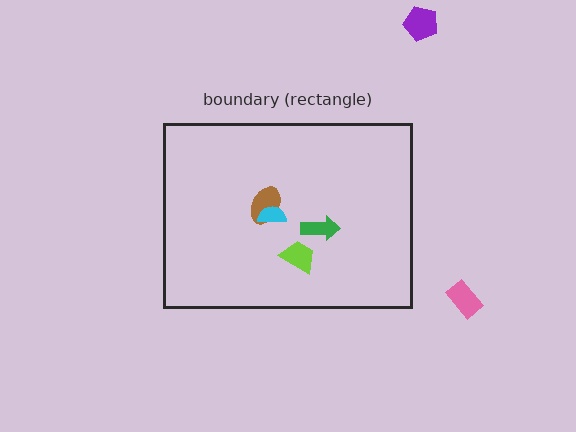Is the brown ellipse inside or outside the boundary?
Inside.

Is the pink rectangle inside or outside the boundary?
Outside.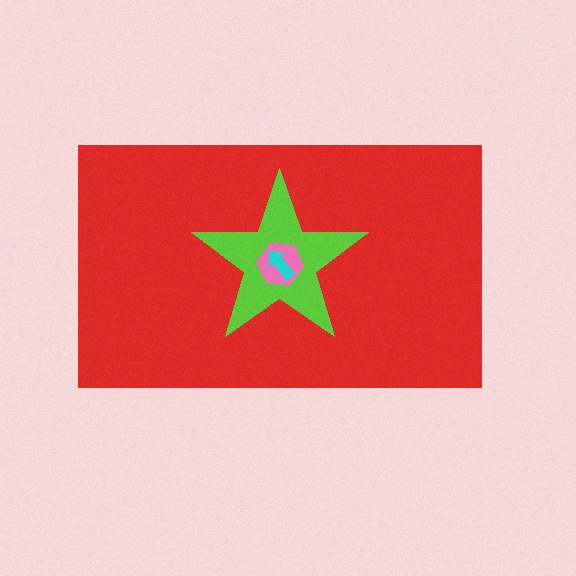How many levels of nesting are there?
4.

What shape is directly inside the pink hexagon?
The cyan arrow.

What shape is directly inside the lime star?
The pink hexagon.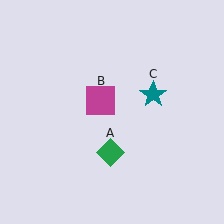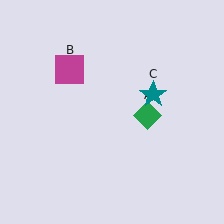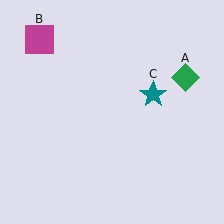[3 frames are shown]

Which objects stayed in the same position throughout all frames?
Teal star (object C) remained stationary.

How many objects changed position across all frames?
2 objects changed position: green diamond (object A), magenta square (object B).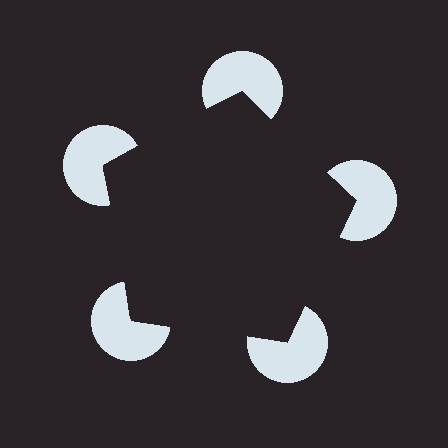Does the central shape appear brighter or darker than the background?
It typically appears slightly darker than the background, even though no actual brightness change is drawn.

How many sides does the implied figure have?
5 sides.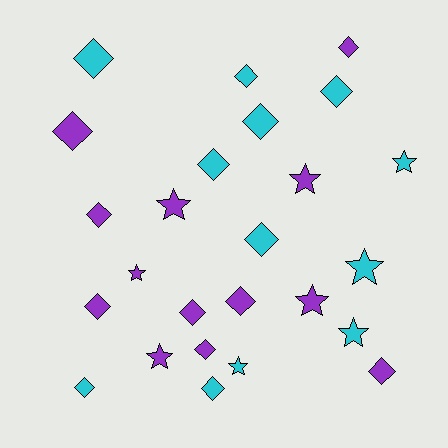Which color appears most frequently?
Purple, with 13 objects.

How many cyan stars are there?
There are 4 cyan stars.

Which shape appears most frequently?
Diamond, with 16 objects.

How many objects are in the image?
There are 25 objects.